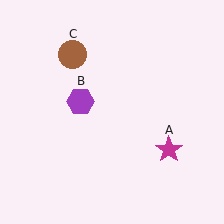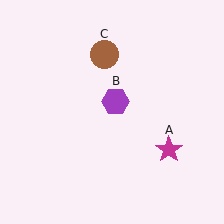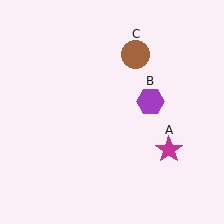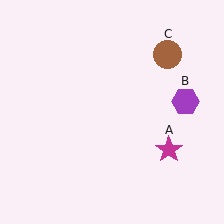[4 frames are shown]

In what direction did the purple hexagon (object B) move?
The purple hexagon (object B) moved right.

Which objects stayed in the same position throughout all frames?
Magenta star (object A) remained stationary.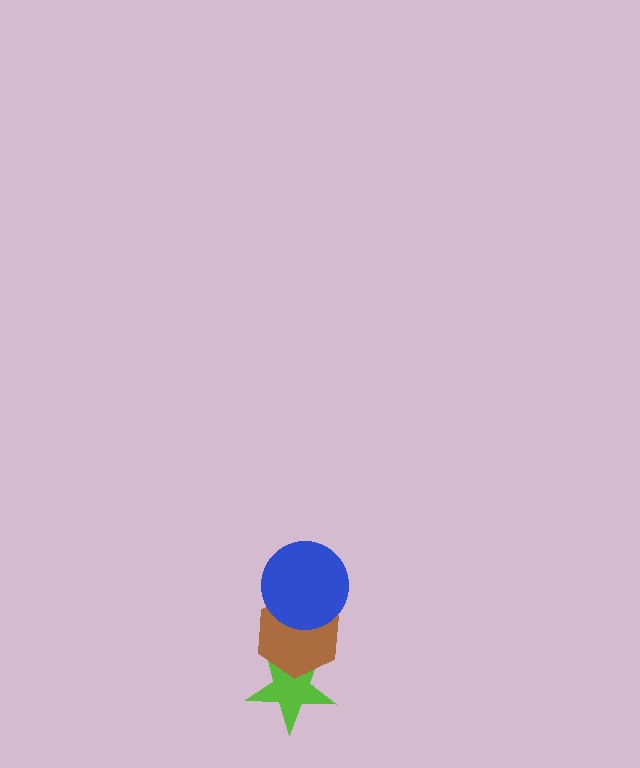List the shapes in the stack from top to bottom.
From top to bottom: the blue circle, the brown hexagon, the lime star.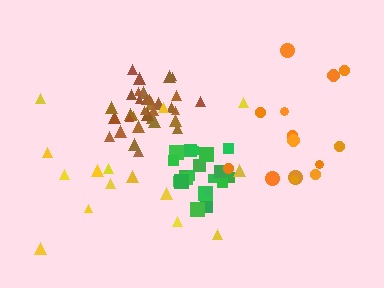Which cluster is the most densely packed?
Brown.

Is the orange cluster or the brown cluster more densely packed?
Brown.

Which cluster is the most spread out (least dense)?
Yellow.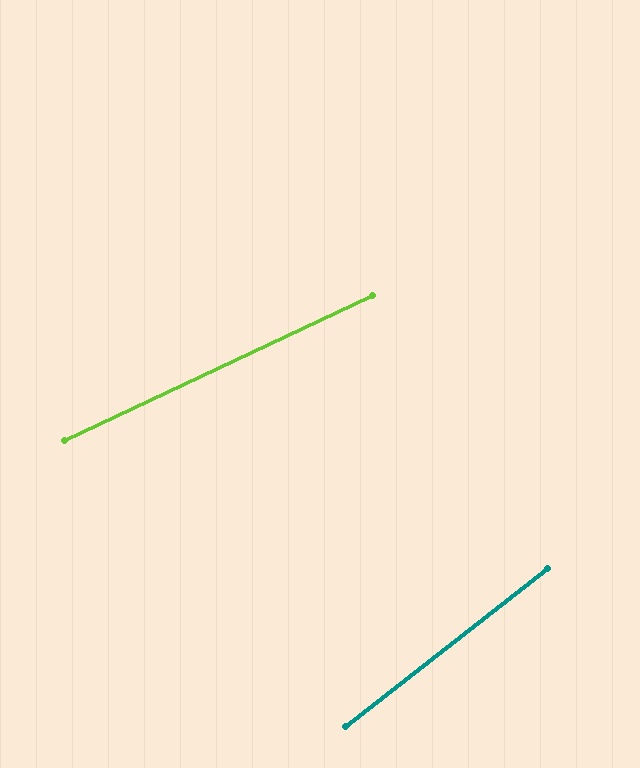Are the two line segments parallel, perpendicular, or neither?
Neither parallel nor perpendicular — they differ by about 13°.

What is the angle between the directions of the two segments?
Approximately 13 degrees.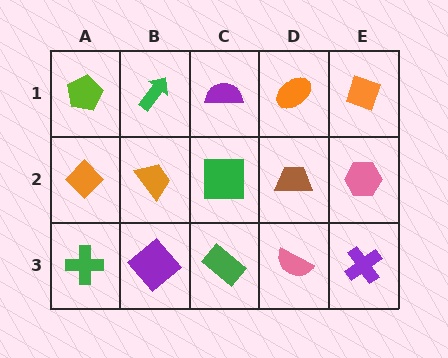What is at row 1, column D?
An orange ellipse.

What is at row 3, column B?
A purple diamond.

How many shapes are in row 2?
5 shapes.